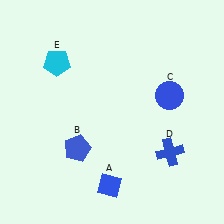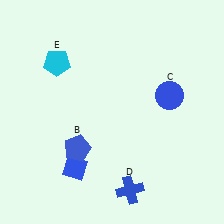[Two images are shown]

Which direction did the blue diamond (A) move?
The blue diamond (A) moved left.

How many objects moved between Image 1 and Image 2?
2 objects moved between the two images.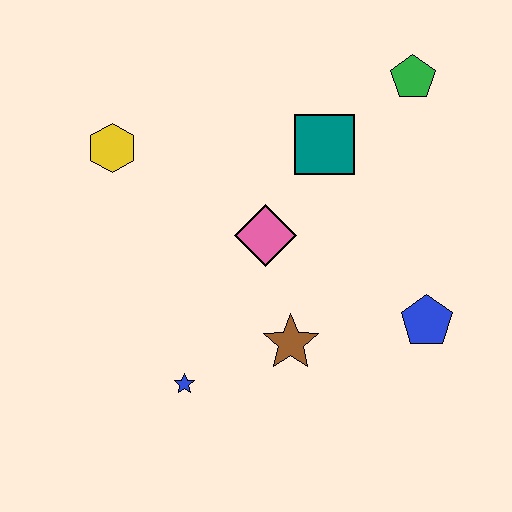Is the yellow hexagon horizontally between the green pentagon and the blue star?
No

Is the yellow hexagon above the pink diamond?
Yes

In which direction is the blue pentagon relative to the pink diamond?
The blue pentagon is to the right of the pink diamond.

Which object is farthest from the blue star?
The green pentagon is farthest from the blue star.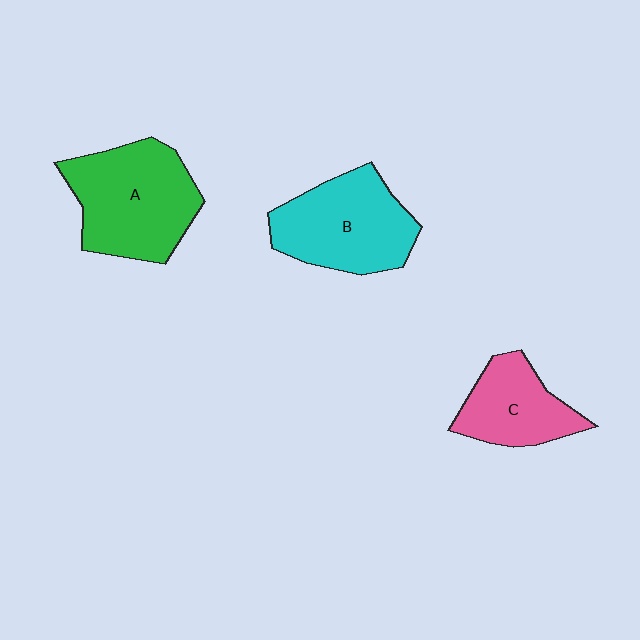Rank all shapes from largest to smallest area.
From largest to smallest: A (green), B (cyan), C (pink).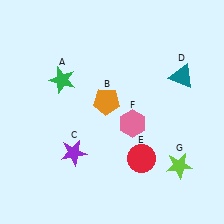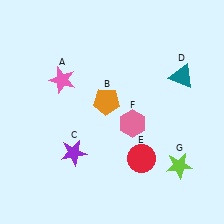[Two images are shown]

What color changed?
The star (A) changed from green in Image 1 to pink in Image 2.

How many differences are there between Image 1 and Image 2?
There is 1 difference between the two images.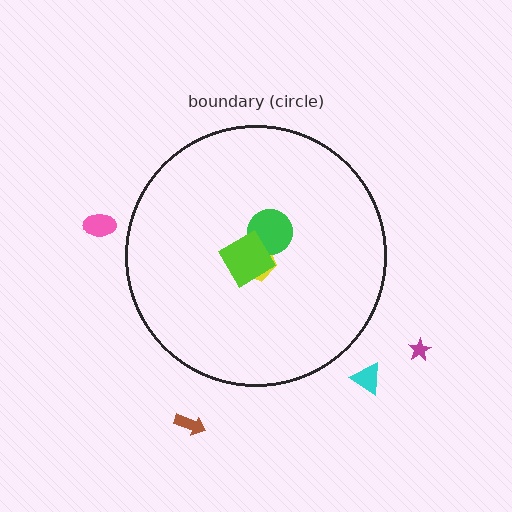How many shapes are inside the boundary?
3 inside, 4 outside.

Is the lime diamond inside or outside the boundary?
Inside.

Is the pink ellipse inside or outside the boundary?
Outside.